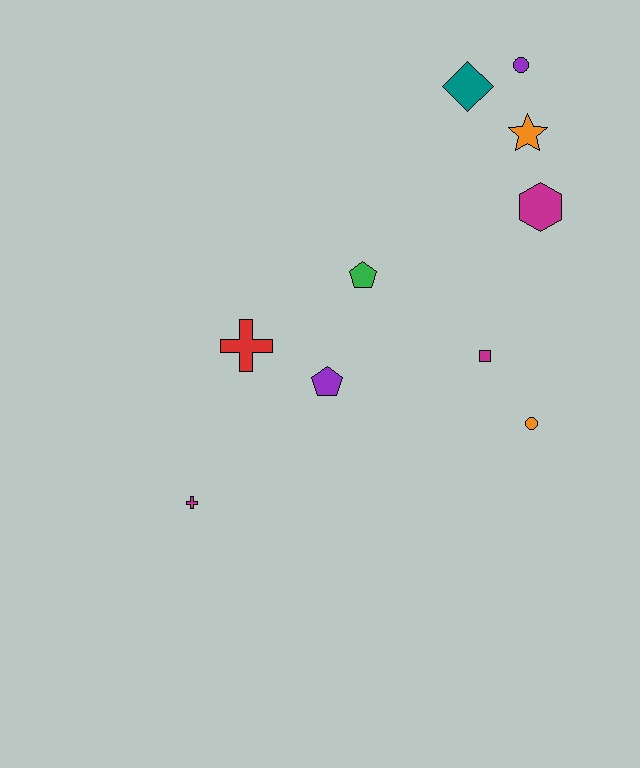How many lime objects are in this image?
There are no lime objects.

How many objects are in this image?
There are 10 objects.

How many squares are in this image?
There is 1 square.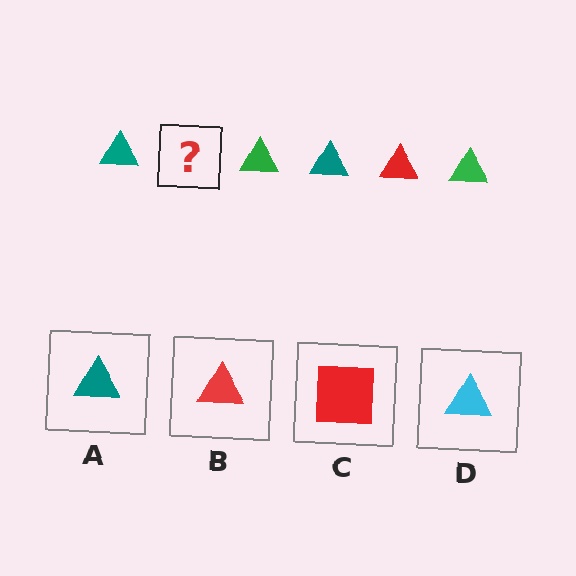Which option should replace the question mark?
Option B.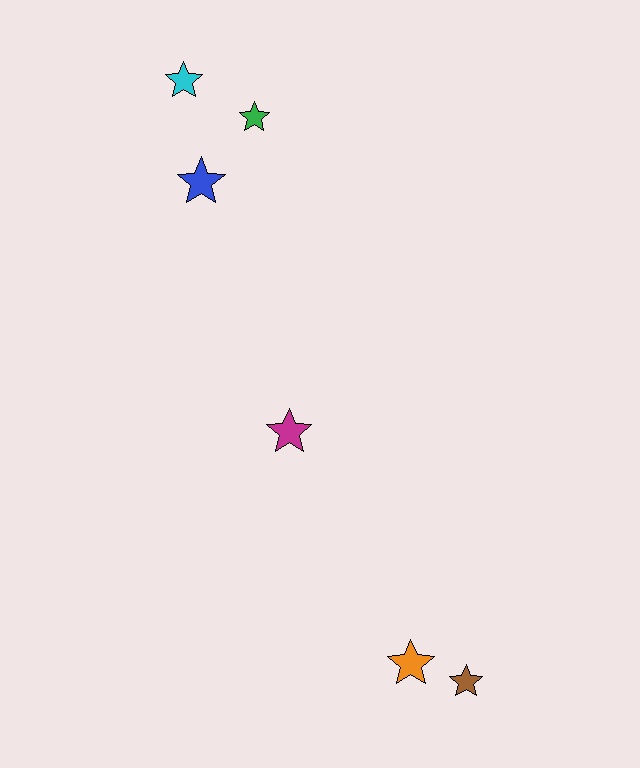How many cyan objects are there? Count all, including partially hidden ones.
There is 1 cyan object.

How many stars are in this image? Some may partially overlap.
There are 6 stars.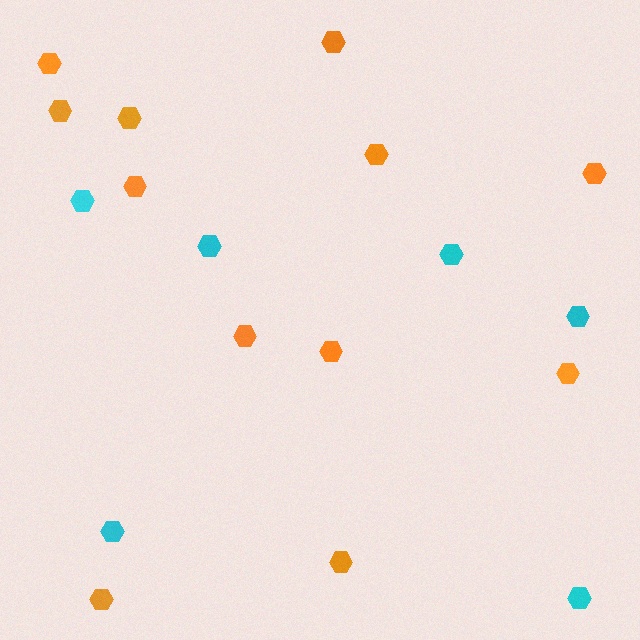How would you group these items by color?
There are 2 groups: one group of cyan hexagons (6) and one group of orange hexagons (12).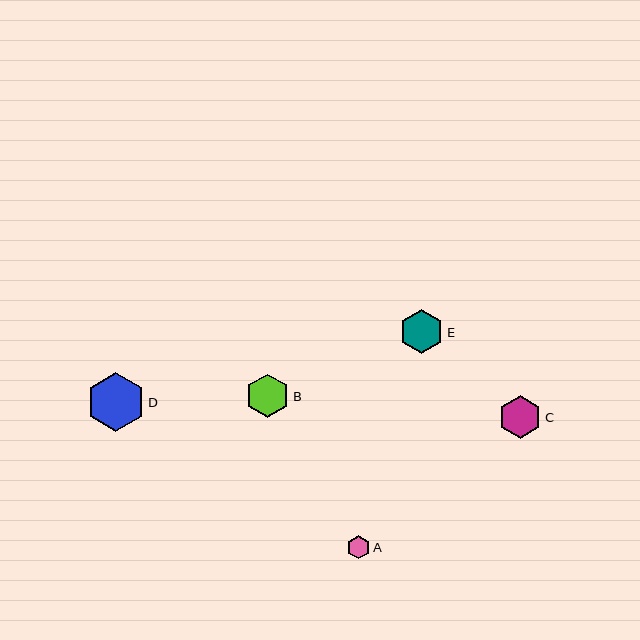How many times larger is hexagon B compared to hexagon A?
Hexagon B is approximately 1.9 times the size of hexagon A.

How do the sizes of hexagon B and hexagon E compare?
Hexagon B and hexagon E are approximately the same size.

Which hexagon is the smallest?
Hexagon A is the smallest with a size of approximately 23 pixels.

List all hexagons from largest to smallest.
From largest to smallest: D, B, E, C, A.